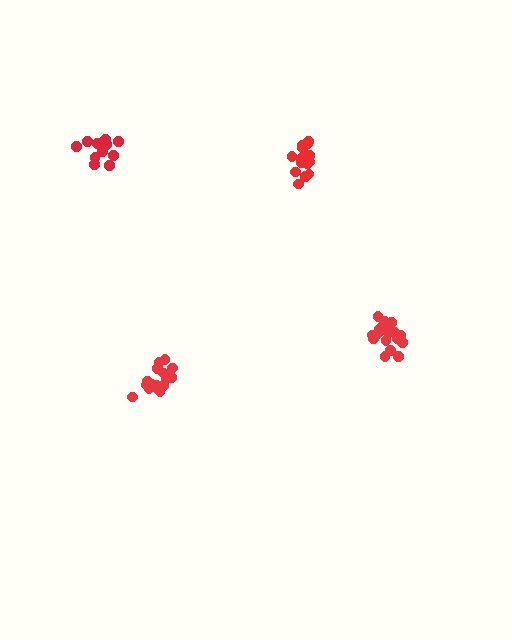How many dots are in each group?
Group 1: 17 dots, Group 2: 12 dots, Group 3: 15 dots, Group 4: 18 dots (62 total).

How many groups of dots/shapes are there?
There are 4 groups.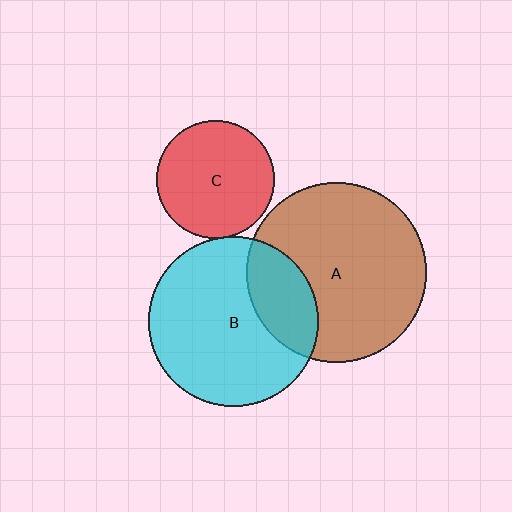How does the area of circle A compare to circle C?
Approximately 2.3 times.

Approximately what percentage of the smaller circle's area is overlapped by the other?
Approximately 25%.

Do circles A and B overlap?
Yes.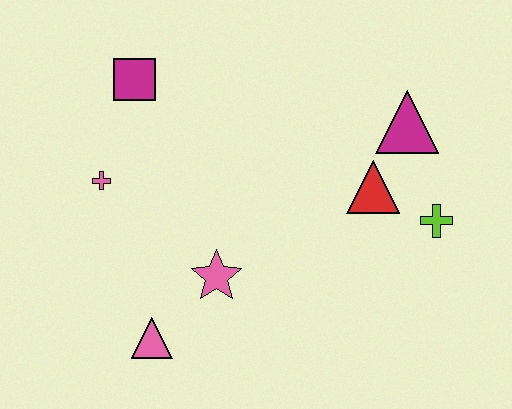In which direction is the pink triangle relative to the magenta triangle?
The pink triangle is to the left of the magenta triangle.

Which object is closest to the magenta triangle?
The red triangle is closest to the magenta triangle.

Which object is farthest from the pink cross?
The lime cross is farthest from the pink cross.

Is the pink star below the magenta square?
Yes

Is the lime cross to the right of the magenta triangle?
Yes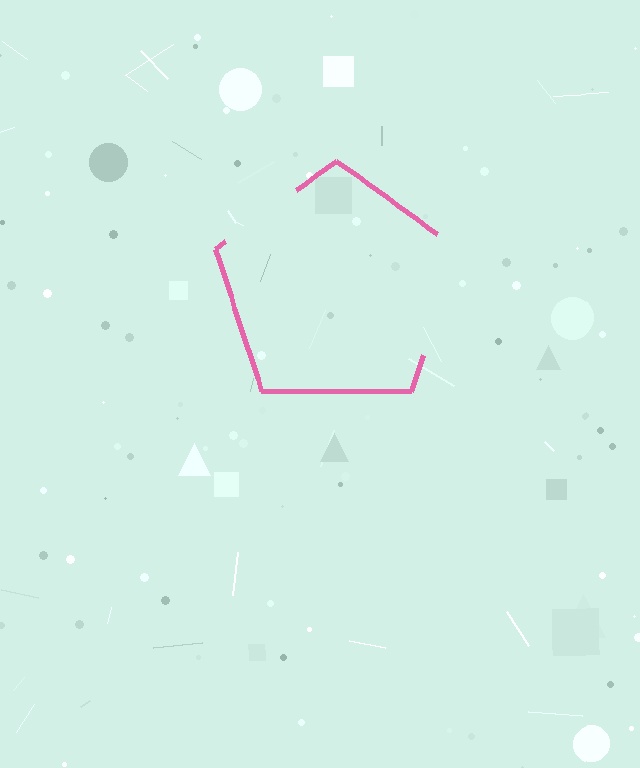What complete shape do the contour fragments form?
The contour fragments form a pentagon.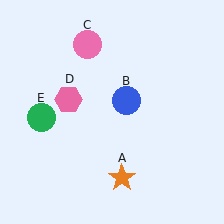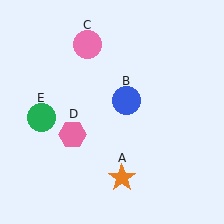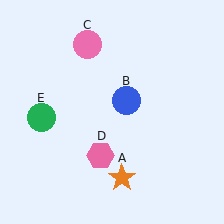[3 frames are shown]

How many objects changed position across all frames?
1 object changed position: pink hexagon (object D).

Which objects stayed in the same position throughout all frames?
Orange star (object A) and blue circle (object B) and pink circle (object C) and green circle (object E) remained stationary.